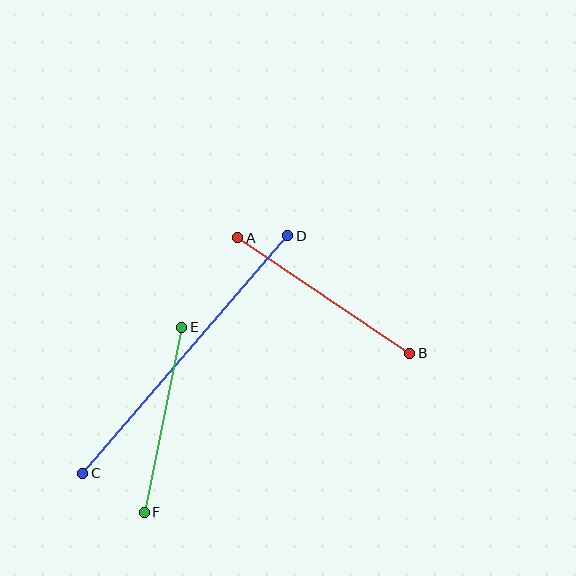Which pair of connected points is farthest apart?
Points C and D are farthest apart.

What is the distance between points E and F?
The distance is approximately 189 pixels.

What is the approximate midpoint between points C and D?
The midpoint is at approximately (185, 354) pixels.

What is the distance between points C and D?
The distance is approximately 314 pixels.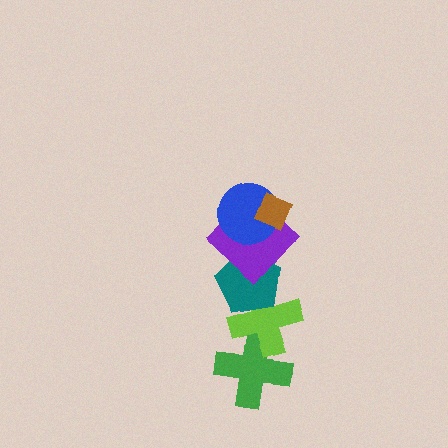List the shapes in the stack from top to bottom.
From top to bottom: the brown diamond, the blue circle, the purple diamond, the teal pentagon, the lime cross, the green cross.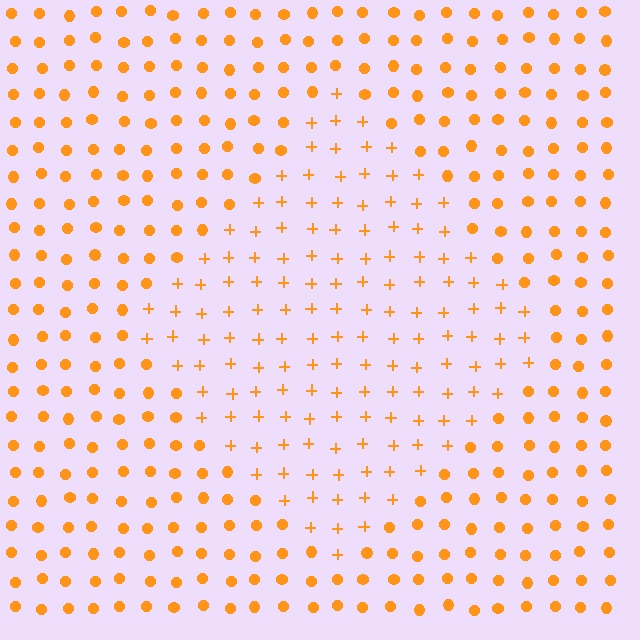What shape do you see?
I see a diamond.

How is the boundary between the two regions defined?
The boundary is defined by a change in element shape: plus signs inside vs. circles outside. All elements share the same color and spacing.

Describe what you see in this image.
The image is filled with small orange elements arranged in a uniform grid. A diamond-shaped region contains plus signs, while the surrounding area contains circles. The boundary is defined purely by the change in element shape.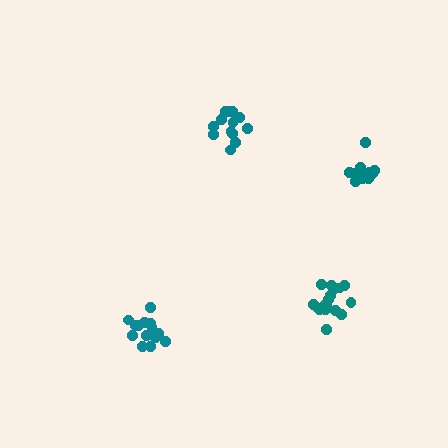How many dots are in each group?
Group 1: 13 dots, Group 2: 17 dots, Group 3: 12 dots, Group 4: 15 dots (57 total).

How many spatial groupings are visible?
There are 4 spatial groupings.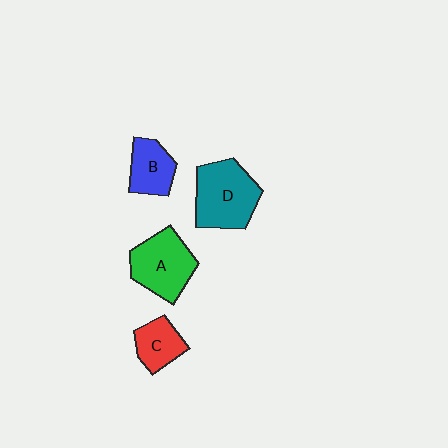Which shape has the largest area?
Shape D (teal).